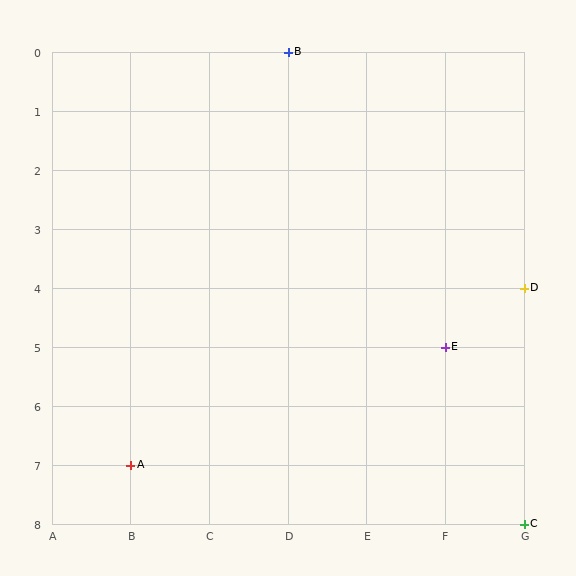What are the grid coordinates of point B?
Point B is at grid coordinates (D, 0).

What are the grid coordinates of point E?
Point E is at grid coordinates (F, 5).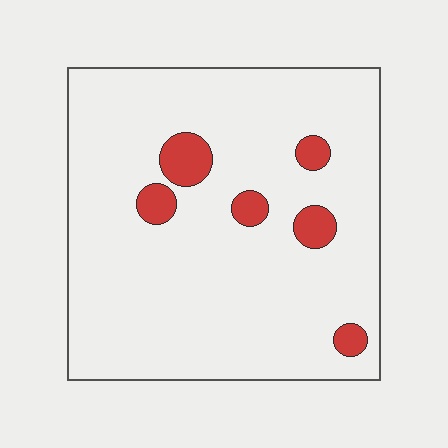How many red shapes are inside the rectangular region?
6.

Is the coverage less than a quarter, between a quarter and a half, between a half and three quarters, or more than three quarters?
Less than a quarter.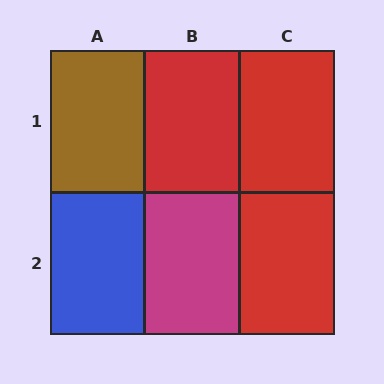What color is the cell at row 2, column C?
Red.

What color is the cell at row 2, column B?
Magenta.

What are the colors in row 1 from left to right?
Brown, red, red.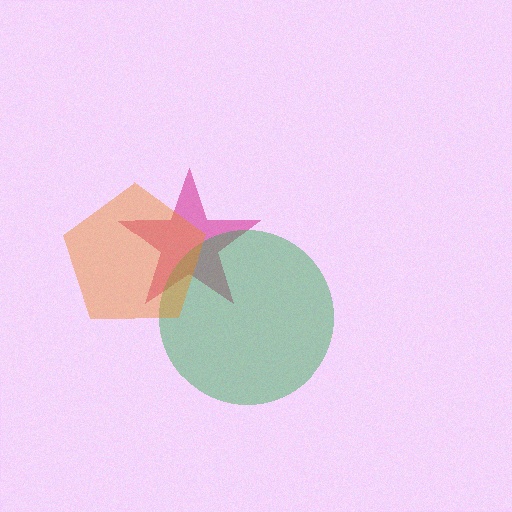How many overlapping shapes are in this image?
There are 3 overlapping shapes in the image.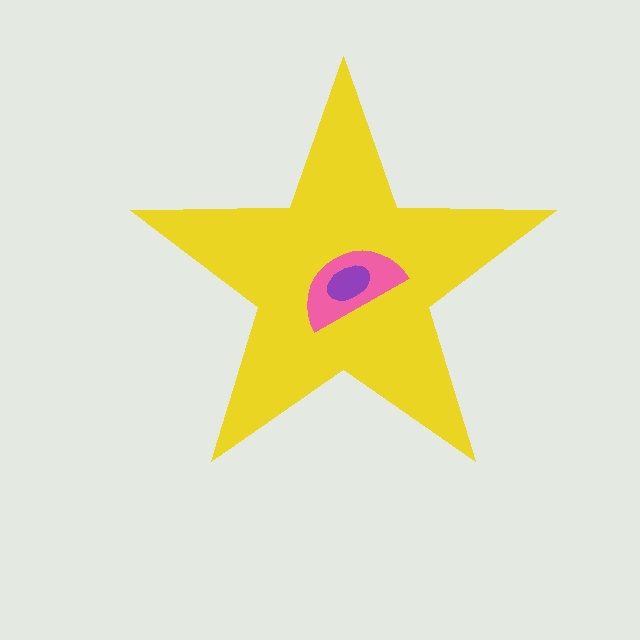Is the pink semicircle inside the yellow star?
Yes.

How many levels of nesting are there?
3.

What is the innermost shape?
The purple ellipse.